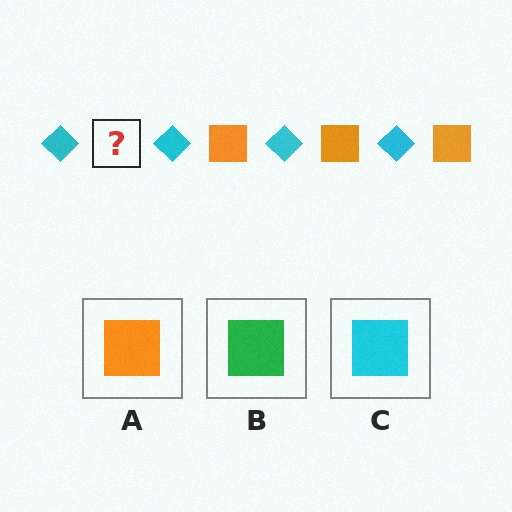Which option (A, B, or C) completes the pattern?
A.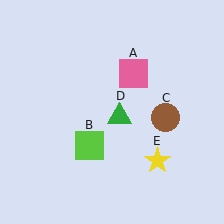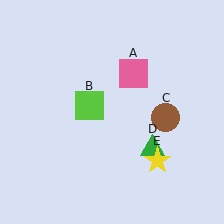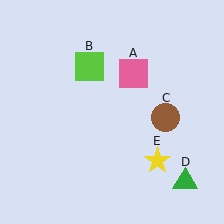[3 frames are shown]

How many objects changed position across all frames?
2 objects changed position: lime square (object B), green triangle (object D).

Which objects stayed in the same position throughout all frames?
Pink square (object A) and brown circle (object C) and yellow star (object E) remained stationary.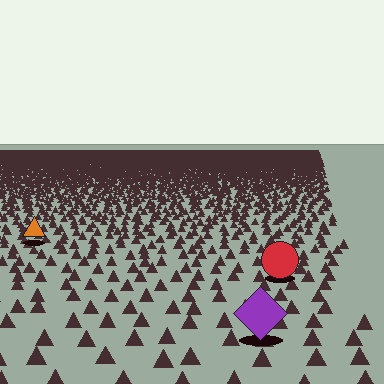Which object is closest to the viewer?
The purple diamond is closest. The texture marks near it are larger and more spread out.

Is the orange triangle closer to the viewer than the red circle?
No. The red circle is closer — you can tell from the texture gradient: the ground texture is coarser near it.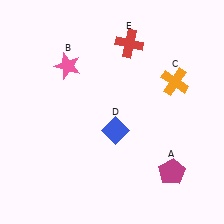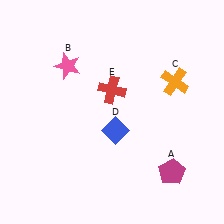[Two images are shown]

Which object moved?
The red cross (E) moved down.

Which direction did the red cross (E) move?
The red cross (E) moved down.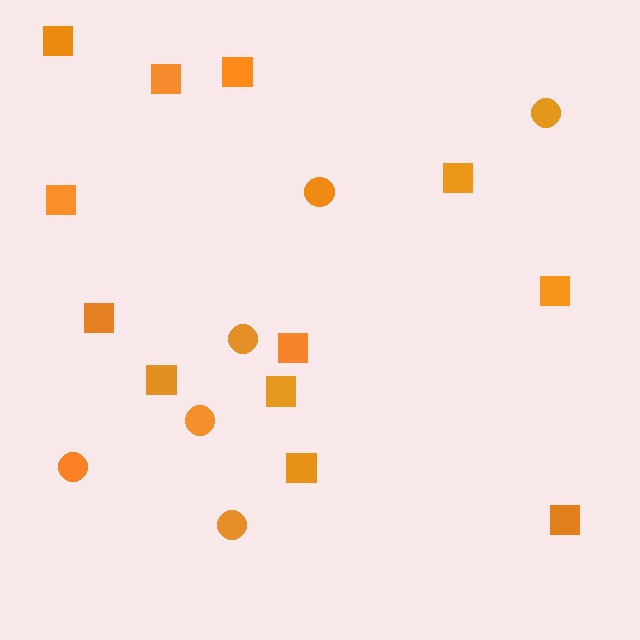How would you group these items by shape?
There are 2 groups: one group of squares (12) and one group of circles (6).